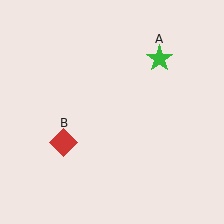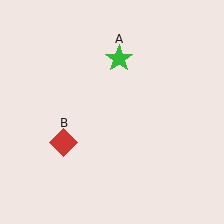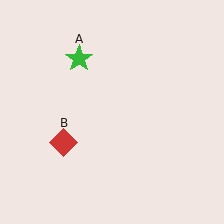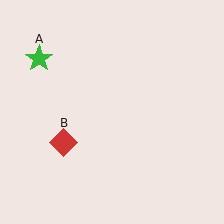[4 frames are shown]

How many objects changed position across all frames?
1 object changed position: green star (object A).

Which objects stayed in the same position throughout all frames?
Red diamond (object B) remained stationary.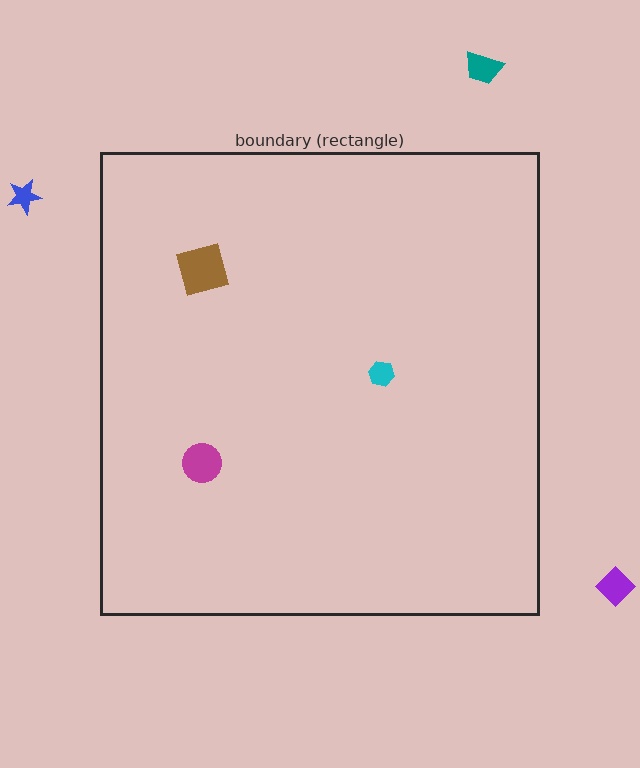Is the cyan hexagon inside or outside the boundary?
Inside.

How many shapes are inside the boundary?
3 inside, 3 outside.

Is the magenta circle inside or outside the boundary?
Inside.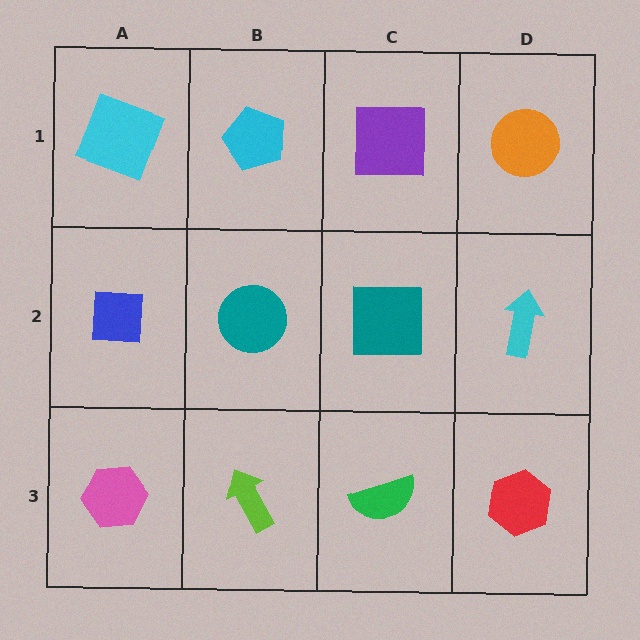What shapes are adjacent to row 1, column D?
A cyan arrow (row 2, column D), a purple square (row 1, column C).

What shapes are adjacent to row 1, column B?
A teal circle (row 2, column B), a cyan square (row 1, column A), a purple square (row 1, column C).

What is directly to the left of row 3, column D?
A green semicircle.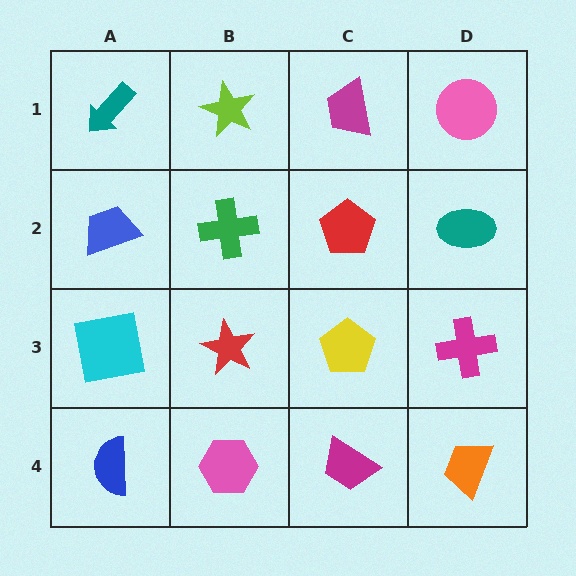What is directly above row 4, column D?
A magenta cross.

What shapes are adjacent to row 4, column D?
A magenta cross (row 3, column D), a magenta trapezoid (row 4, column C).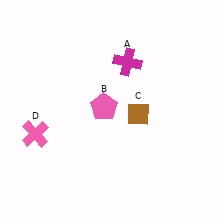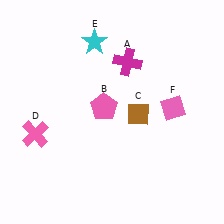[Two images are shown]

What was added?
A cyan star (E), a pink diamond (F) were added in Image 2.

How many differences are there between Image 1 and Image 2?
There are 2 differences between the two images.